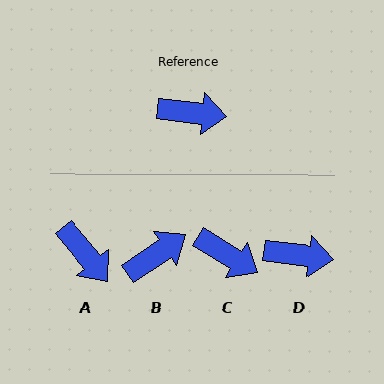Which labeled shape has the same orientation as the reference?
D.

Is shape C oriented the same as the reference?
No, it is off by about 25 degrees.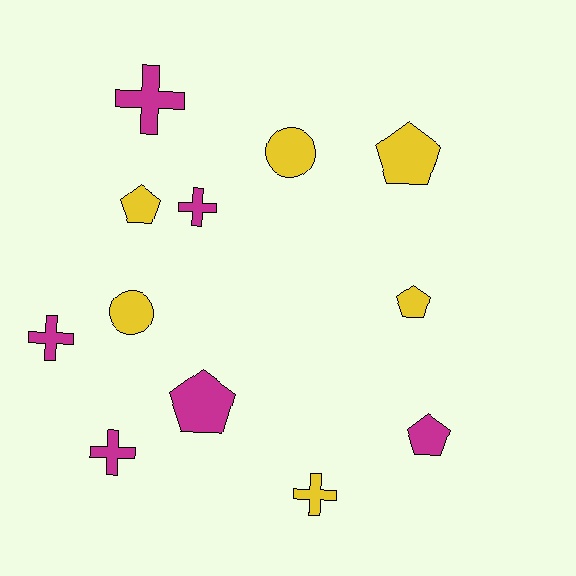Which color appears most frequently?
Yellow, with 6 objects.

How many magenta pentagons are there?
There are 2 magenta pentagons.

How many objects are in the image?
There are 12 objects.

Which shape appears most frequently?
Pentagon, with 5 objects.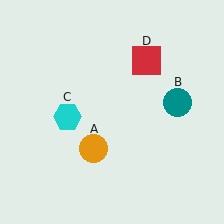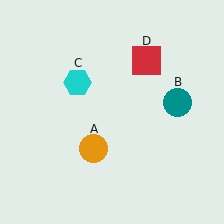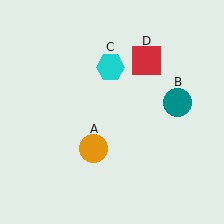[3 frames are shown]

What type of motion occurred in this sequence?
The cyan hexagon (object C) rotated clockwise around the center of the scene.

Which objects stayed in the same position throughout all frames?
Orange circle (object A) and teal circle (object B) and red square (object D) remained stationary.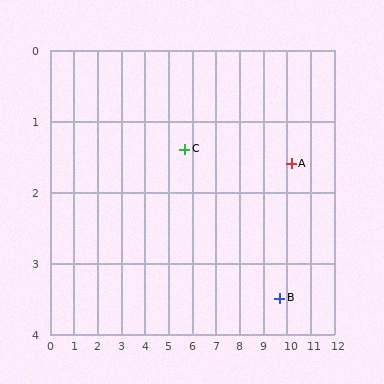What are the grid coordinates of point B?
Point B is at approximately (9.7, 3.5).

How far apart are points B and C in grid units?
Points B and C are about 4.5 grid units apart.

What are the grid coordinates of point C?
Point C is at approximately (5.7, 1.4).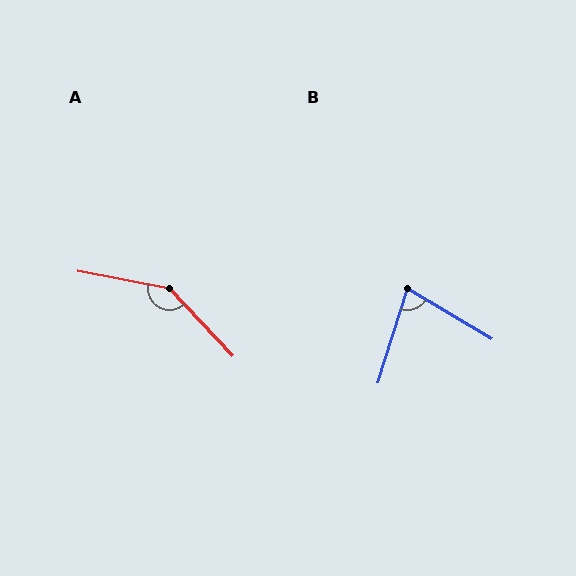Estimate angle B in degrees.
Approximately 77 degrees.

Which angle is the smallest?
B, at approximately 77 degrees.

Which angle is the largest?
A, at approximately 144 degrees.